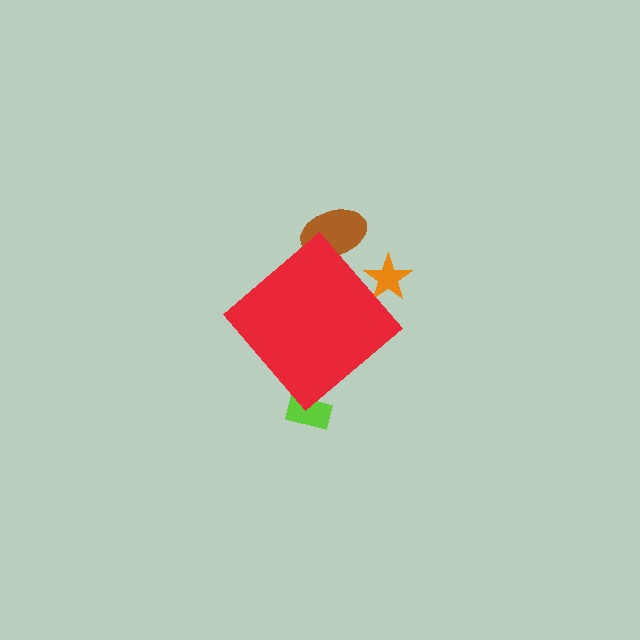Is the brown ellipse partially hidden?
Yes, the brown ellipse is partially hidden behind the red diamond.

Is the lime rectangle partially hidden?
Yes, the lime rectangle is partially hidden behind the red diamond.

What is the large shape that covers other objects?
A red diamond.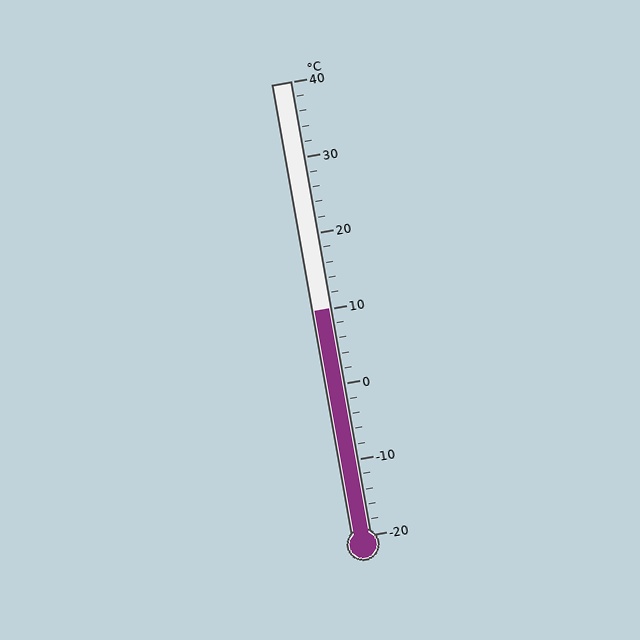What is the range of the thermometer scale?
The thermometer scale ranges from -20°C to 40°C.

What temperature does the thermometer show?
The thermometer shows approximately 10°C.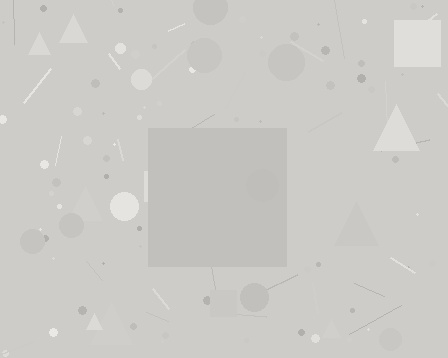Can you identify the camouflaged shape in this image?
The camouflaged shape is a square.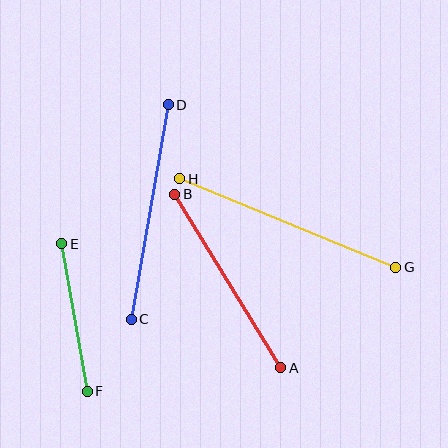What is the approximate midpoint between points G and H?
The midpoint is at approximately (288, 223) pixels.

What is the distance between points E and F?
The distance is approximately 150 pixels.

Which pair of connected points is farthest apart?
Points G and H are farthest apart.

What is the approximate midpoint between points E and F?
The midpoint is at approximately (75, 318) pixels.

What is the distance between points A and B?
The distance is approximately 204 pixels.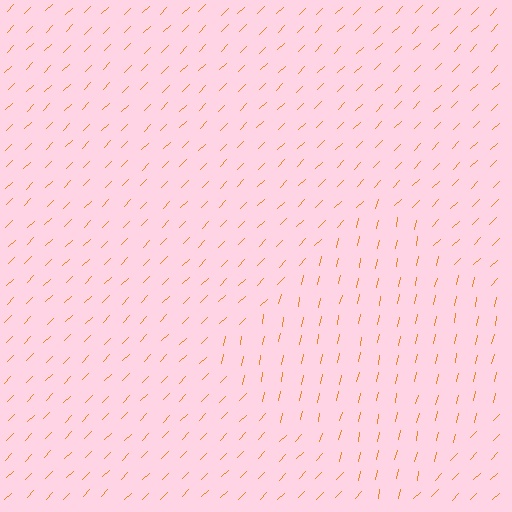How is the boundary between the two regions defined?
The boundary is defined purely by a change in line orientation (approximately 33 degrees difference). All lines are the same color and thickness.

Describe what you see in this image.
The image is filled with small orange line segments. A diamond region in the image has lines oriented differently from the surrounding lines, creating a visible texture boundary.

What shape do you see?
I see a diamond.